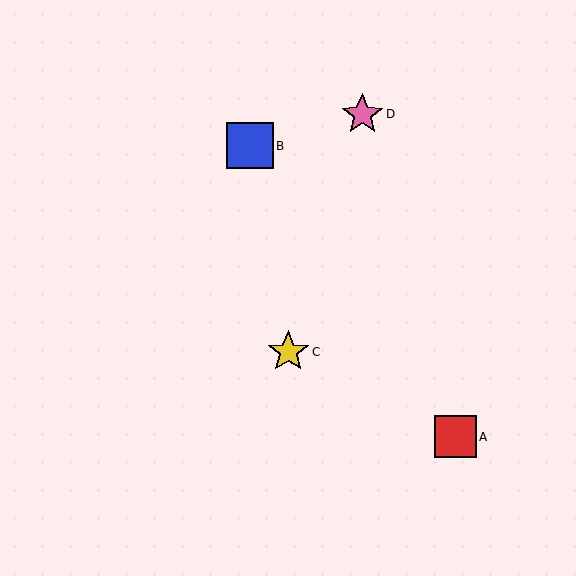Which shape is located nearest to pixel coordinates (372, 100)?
The pink star (labeled D) at (362, 114) is nearest to that location.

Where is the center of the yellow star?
The center of the yellow star is at (288, 352).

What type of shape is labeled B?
Shape B is a blue square.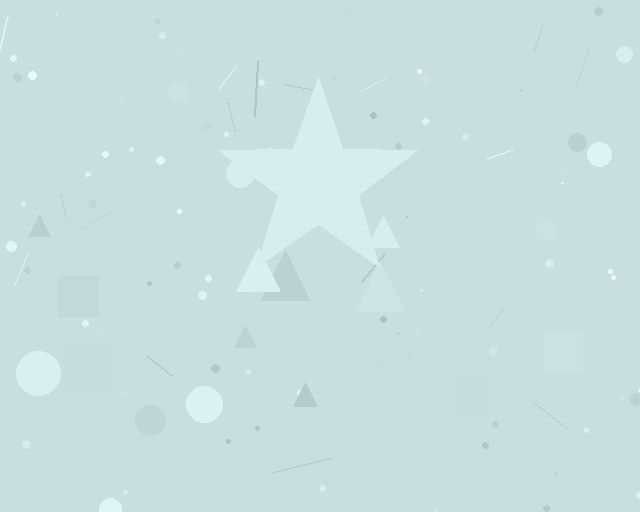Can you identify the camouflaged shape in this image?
The camouflaged shape is a star.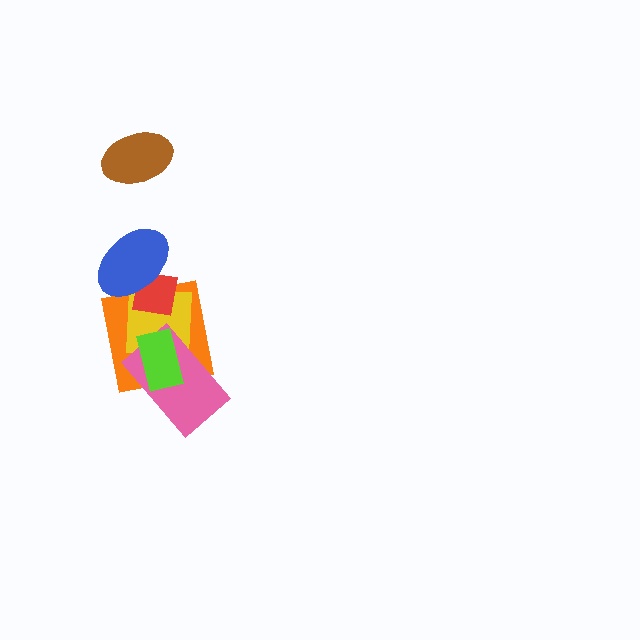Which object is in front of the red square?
The blue ellipse is in front of the red square.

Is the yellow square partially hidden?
Yes, it is partially covered by another shape.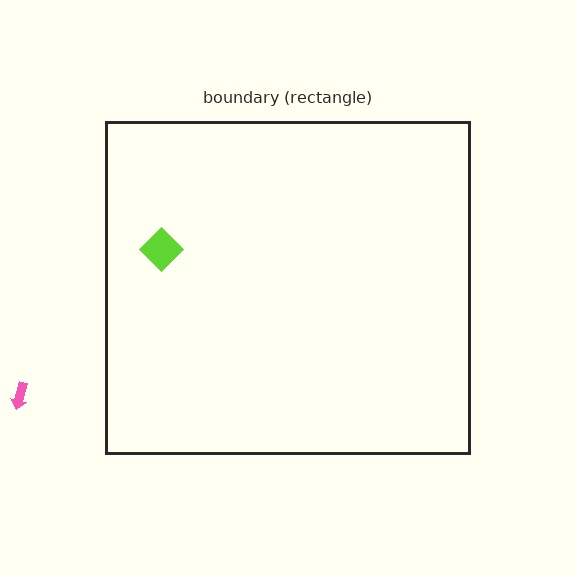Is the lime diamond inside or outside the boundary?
Inside.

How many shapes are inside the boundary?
1 inside, 1 outside.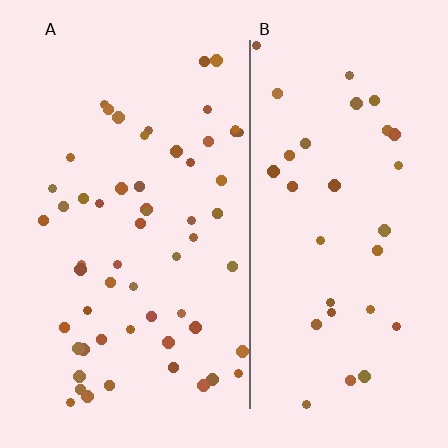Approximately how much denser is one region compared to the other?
Approximately 1.8× — region A over region B.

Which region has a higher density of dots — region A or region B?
A (the left).